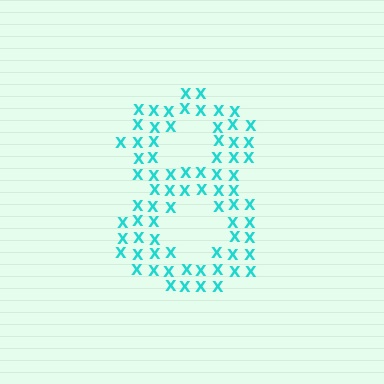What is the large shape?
The large shape is the digit 8.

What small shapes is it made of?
It is made of small letter X's.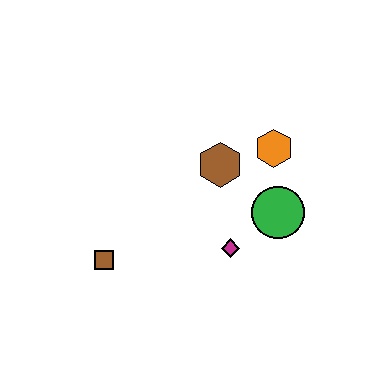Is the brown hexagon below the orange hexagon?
Yes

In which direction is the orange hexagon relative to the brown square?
The orange hexagon is to the right of the brown square.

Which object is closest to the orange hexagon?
The brown hexagon is closest to the orange hexagon.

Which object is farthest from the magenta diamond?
The brown square is farthest from the magenta diamond.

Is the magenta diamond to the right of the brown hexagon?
Yes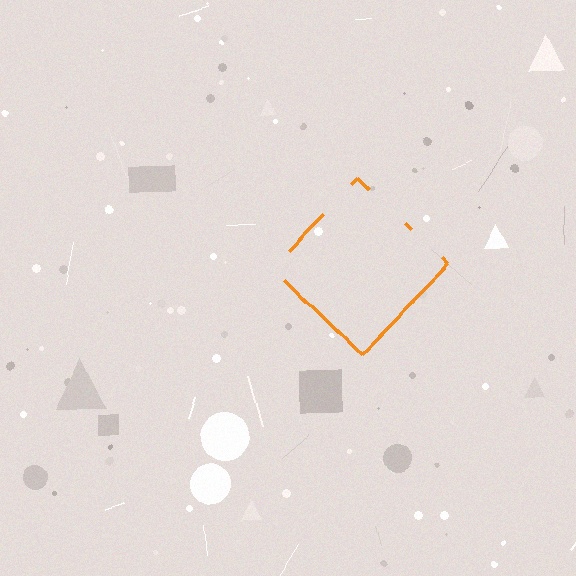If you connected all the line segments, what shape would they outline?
They would outline a diamond.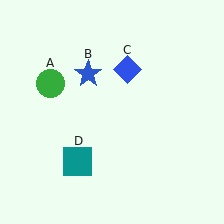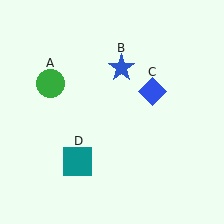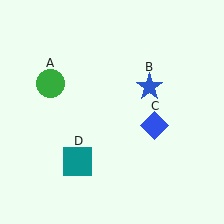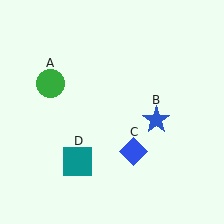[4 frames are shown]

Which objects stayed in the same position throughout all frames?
Green circle (object A) and teal square (object D) remained stationary.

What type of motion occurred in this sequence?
The blue star (object B), blue diamond (object C) rotated clockwise around the center of the scene.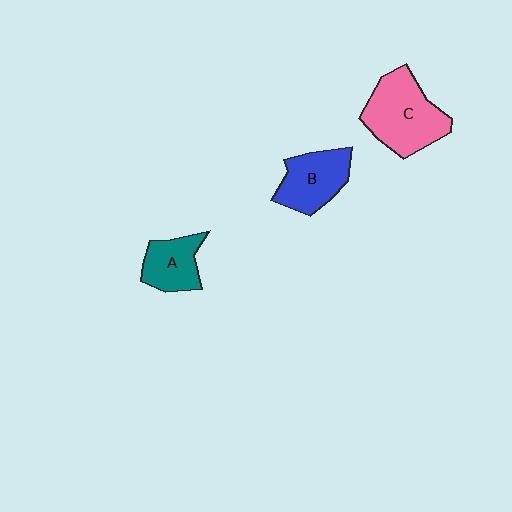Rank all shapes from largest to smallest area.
From largest to smallest: C (pink), B (blue), A (teal).